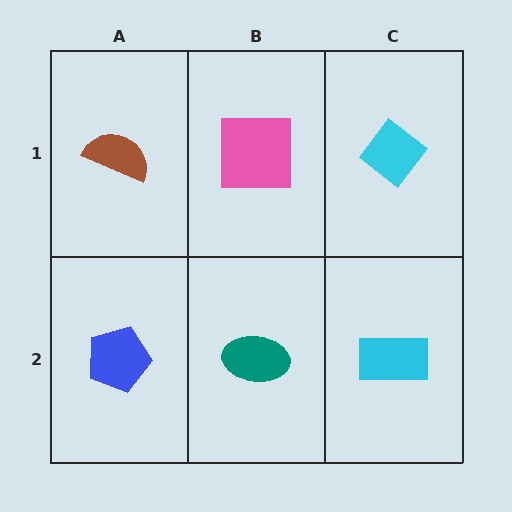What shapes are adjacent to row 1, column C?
A cyan rectangle (row 2, column C), a pink square (row 1, column B).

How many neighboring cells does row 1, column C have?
2.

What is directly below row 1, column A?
A blue pentagon.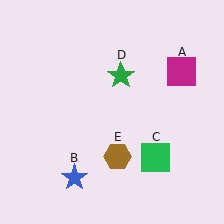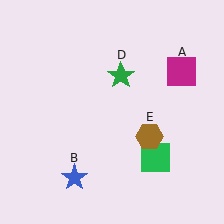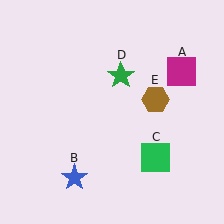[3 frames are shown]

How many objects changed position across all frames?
1 object changed position: brown hexagon (object E).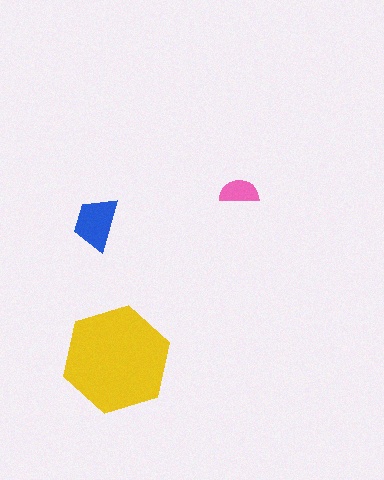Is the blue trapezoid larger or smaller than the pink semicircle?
Larger.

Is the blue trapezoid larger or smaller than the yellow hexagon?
Smaller.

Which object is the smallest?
The pink semicircle.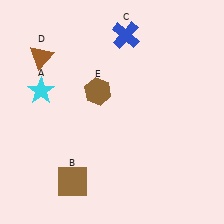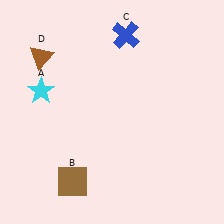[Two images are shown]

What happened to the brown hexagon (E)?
The brown hexagon (E) was removed in Image 2. It was in the top-left area of Image 1.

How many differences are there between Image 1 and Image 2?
There is 1 difference between the two images.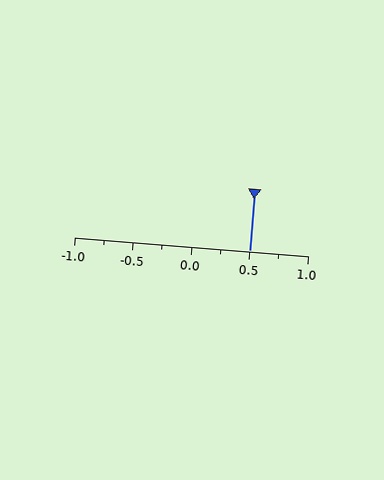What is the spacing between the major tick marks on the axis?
The major ticks are spaced 0.5 apart.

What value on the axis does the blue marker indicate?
The marker indicates approximately 0.5.